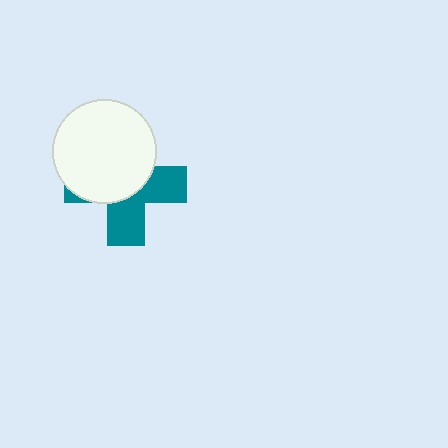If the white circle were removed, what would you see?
You would see the complete teal cross.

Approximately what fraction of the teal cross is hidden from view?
Roughly 55% of the teal cross is hidden behind the white circle.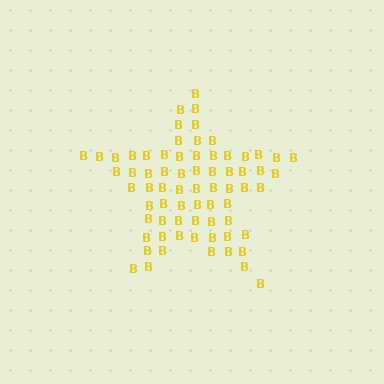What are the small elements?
The small elements are letter B's.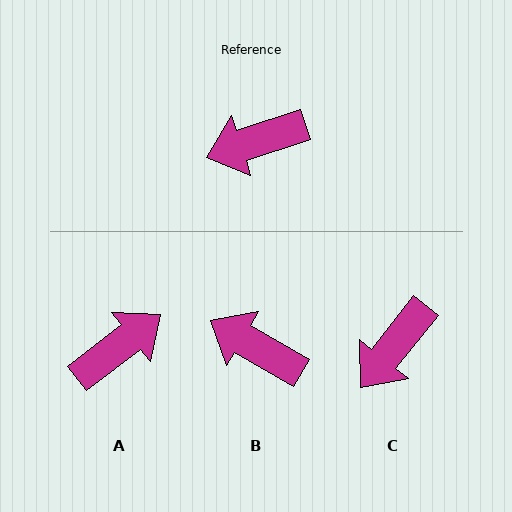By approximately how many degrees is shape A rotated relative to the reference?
Approximately 161 degrees clockwise.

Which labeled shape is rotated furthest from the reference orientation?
A, about 161 degrees away.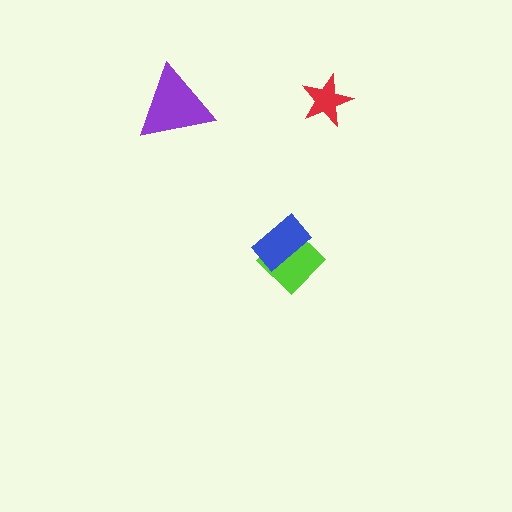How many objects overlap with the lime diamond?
1 object overlaps with the lime diamond.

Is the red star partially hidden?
No, no other shape covers it.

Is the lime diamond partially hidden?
Yes, it is partially covered by another shape.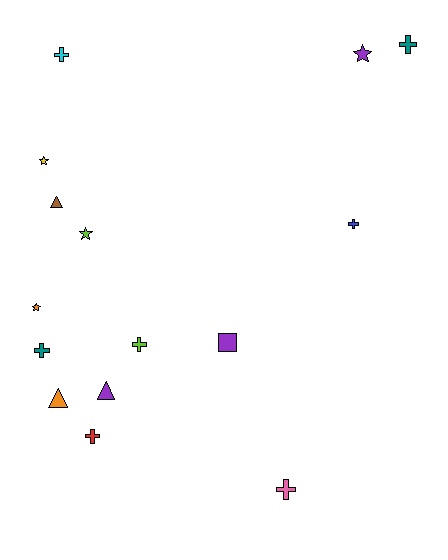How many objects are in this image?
There are 15 objects.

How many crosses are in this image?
There are 7 crosses.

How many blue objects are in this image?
There is 1 blue object.